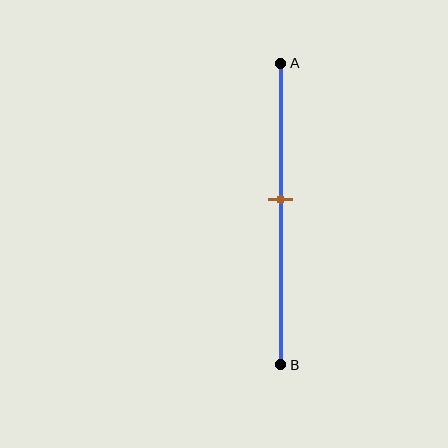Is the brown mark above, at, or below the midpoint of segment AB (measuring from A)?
The brown mark is above the midpoint of segment AB.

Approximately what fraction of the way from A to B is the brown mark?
The brown mark is approximately 45% of the way from A to B.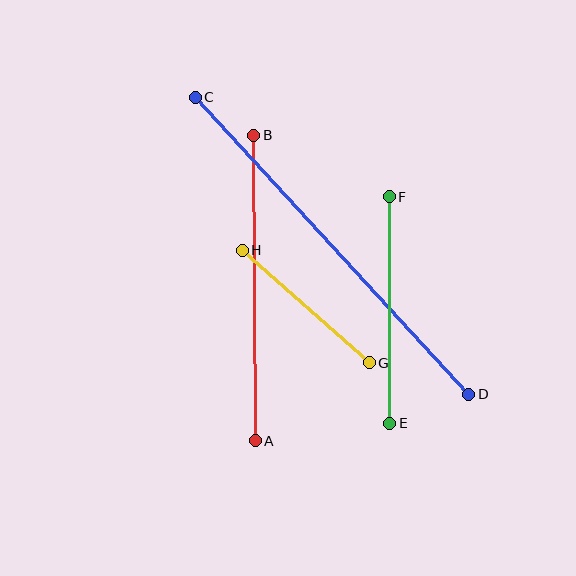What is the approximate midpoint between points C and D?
The midpoint is at approximately (332, 246) pixels.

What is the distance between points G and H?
The distance is approximately 169 pixels.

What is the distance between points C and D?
The distance is approximately 404 pixels.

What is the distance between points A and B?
The distance is approximately 305 pixels.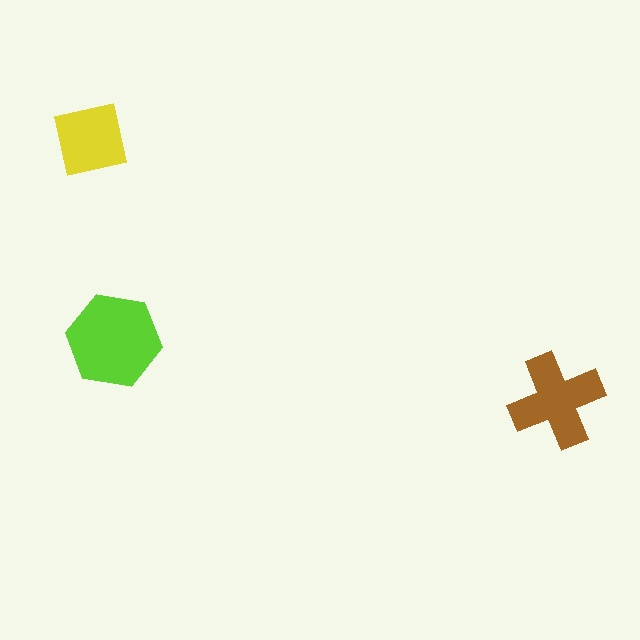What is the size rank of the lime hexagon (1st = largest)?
1st.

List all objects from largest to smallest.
The lime hexagon, the brown cross, the yellow square.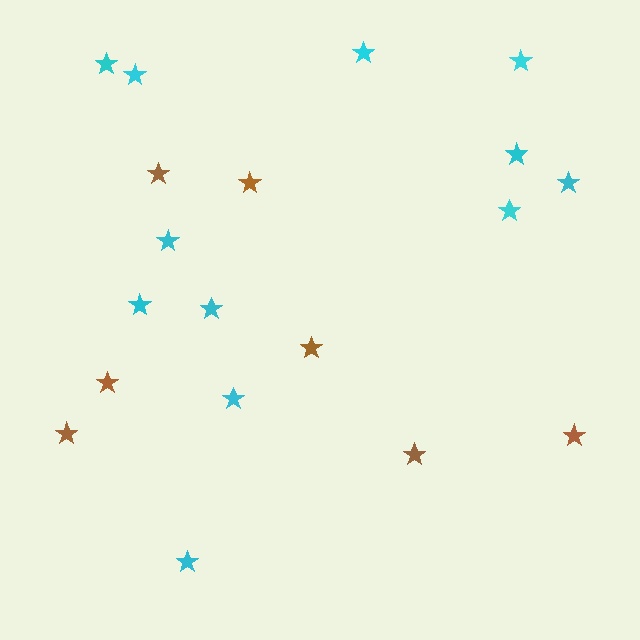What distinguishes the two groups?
There are 2 groups: one group of cyan stars (12) and one group of brown stars (7).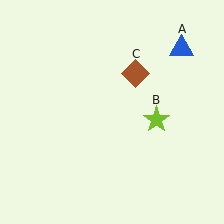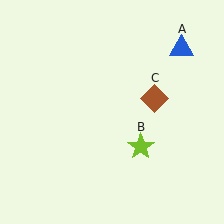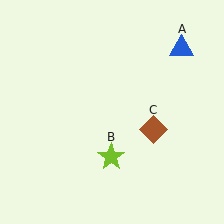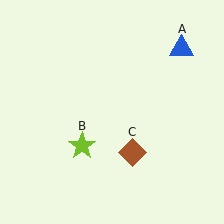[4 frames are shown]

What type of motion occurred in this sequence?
The lime star (object B), brown diamond (object C) rotated clockwise around the center of the scene.